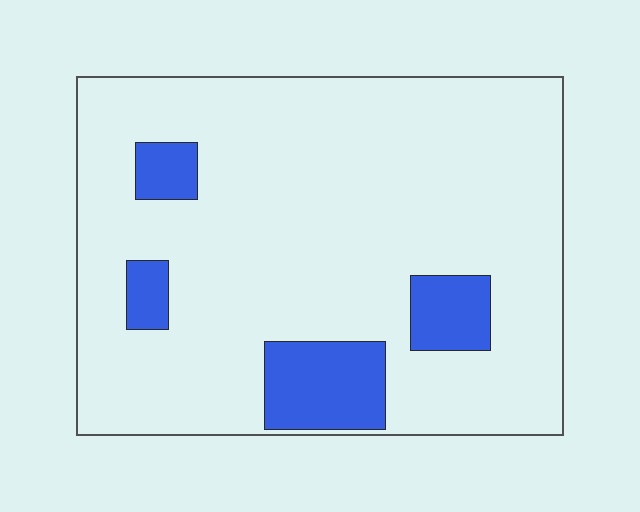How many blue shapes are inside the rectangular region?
4.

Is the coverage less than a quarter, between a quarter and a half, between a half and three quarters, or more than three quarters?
Less than a quarter.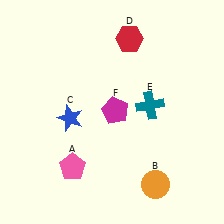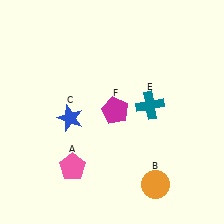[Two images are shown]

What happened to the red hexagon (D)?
The red hexagon (D) was removed in Image 2. It was in the top-right area of Image 1.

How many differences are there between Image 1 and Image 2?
There is 1 difference between the two images.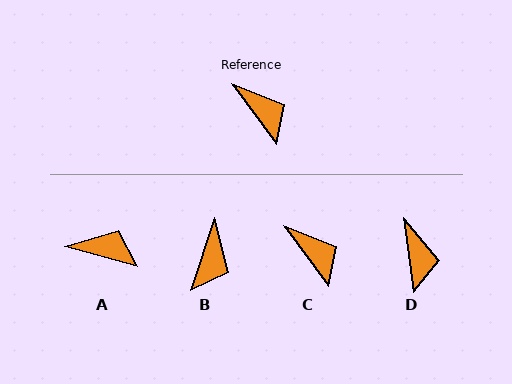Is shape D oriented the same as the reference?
No, it is off by about 28 degrees.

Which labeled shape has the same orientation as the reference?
C.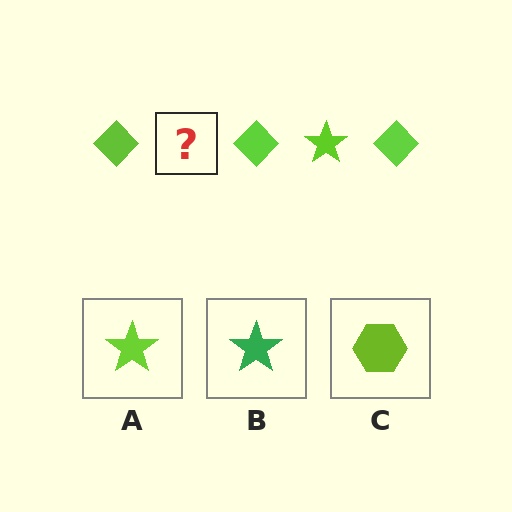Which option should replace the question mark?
Option A.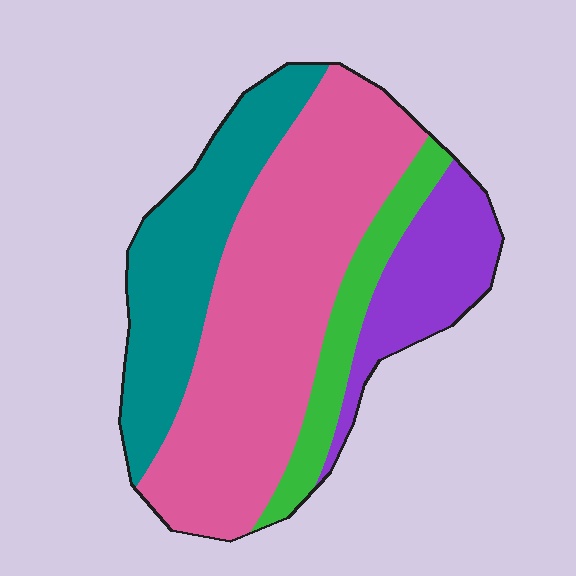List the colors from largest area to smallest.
From largest to smallest: pink, teal, purple, green.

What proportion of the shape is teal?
Teal takes up about one quarter (1/4) of the shape.